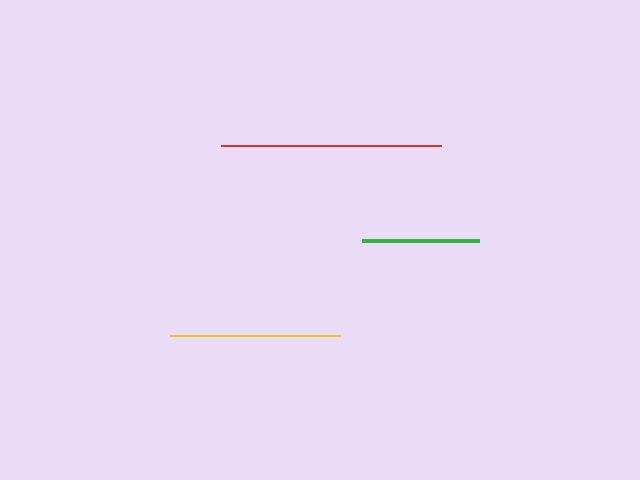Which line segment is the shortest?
The green line is the shortest at approximately 116 pixels.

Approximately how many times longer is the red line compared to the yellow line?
The red line is approximately 1.3 times the length of the yellow line.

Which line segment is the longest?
The red line is the longest at approximately 219 pixels.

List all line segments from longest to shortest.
From longest to shortest: red, yellow, green.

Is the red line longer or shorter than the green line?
The red line is longer than the green line.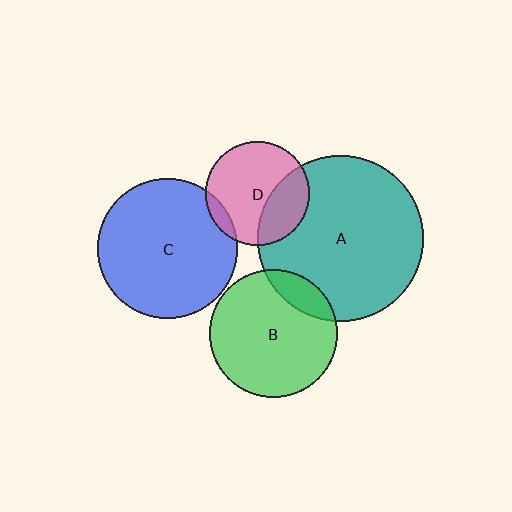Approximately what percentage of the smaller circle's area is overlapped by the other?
Approximately 10%.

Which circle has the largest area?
Circle A (teal).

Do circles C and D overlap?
Yes.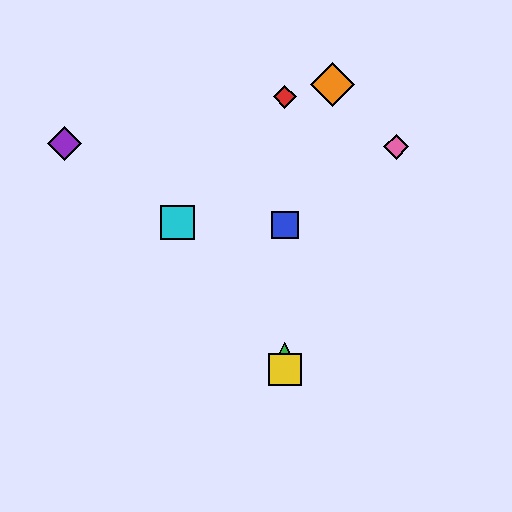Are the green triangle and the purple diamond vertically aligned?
No, the green triangle is at x≈285 and the purple diamond is at x≈64.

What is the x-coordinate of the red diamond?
The red diamond is at x≈285.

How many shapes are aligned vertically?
4 shapes (the red diamond, the blue square, the green triangle, the yellow square) are aligned vertically.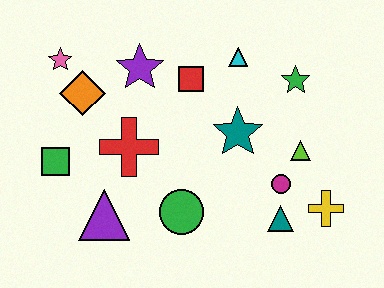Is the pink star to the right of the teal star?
No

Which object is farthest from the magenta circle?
The pink star is farthest from the magenta circle.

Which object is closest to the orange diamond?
The pink star is closest to the orange diamond.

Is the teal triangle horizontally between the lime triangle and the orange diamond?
Yes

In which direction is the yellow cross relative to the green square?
The yellow cross is to the right of the green square.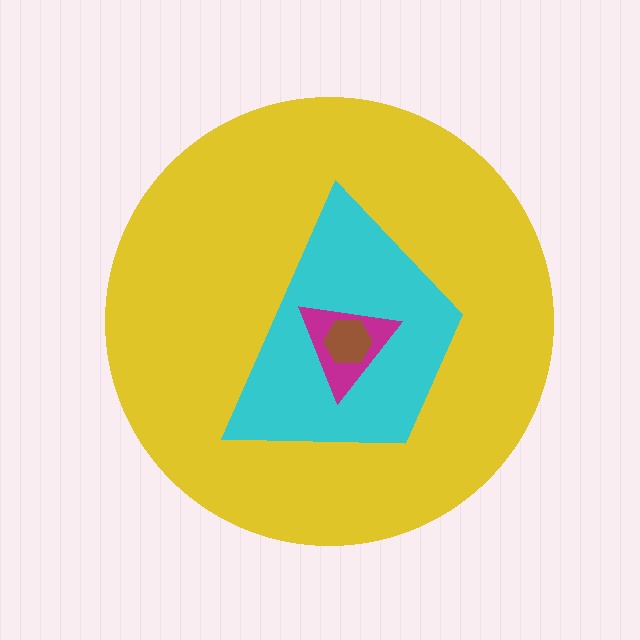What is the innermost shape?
The brown hexagon.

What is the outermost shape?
The yellow circle.